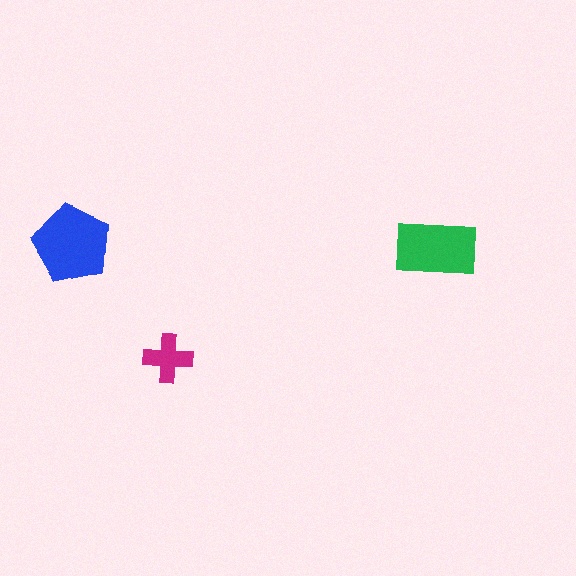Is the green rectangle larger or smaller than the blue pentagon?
Smaller.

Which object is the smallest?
The magenta cross.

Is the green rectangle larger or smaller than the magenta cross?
Larger.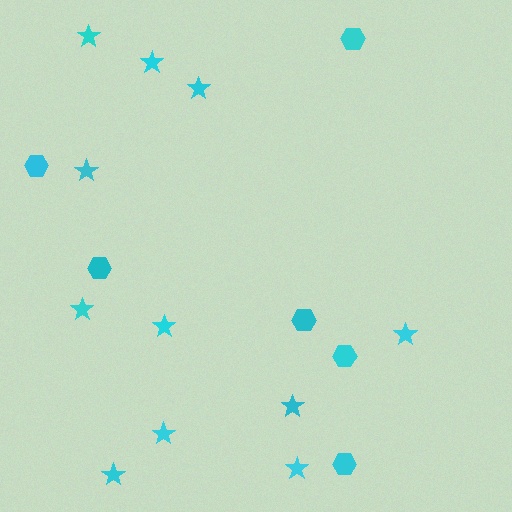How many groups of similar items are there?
There are 2 groups: one group of hexagons (6) and one group of stars (11).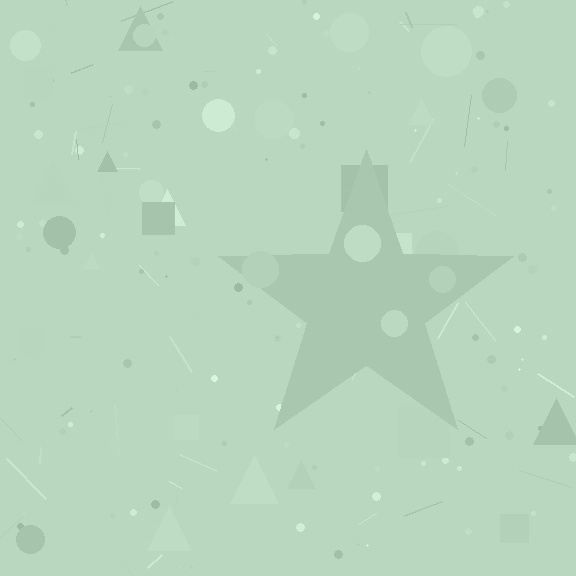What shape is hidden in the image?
A star is hidden in the image.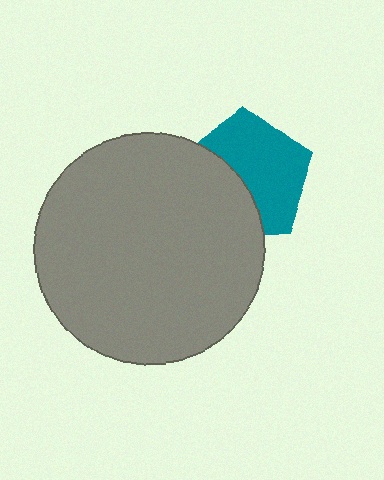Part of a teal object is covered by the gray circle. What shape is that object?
It is a pentagon.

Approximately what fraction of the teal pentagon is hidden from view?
Roughly 41% of the teal pentagon is hidden behind the gray circle.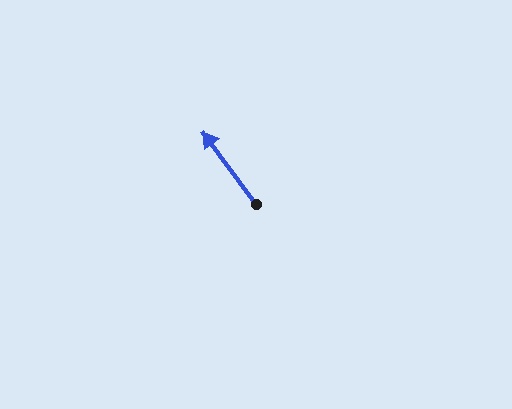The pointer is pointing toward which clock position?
Roughly 11 o'clock.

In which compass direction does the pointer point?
Northwest.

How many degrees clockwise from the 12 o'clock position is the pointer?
Approximately 324 degrees.